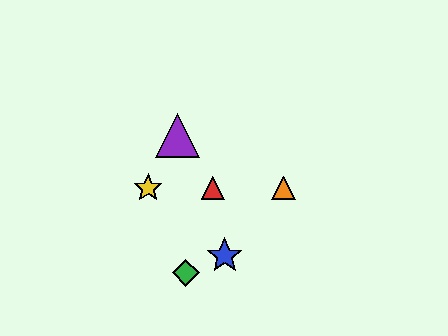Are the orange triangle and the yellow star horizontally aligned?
Yes, both are at y≈188.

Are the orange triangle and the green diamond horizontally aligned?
No, the orange triangle is at y≈188 and the green diamond is at y≈273.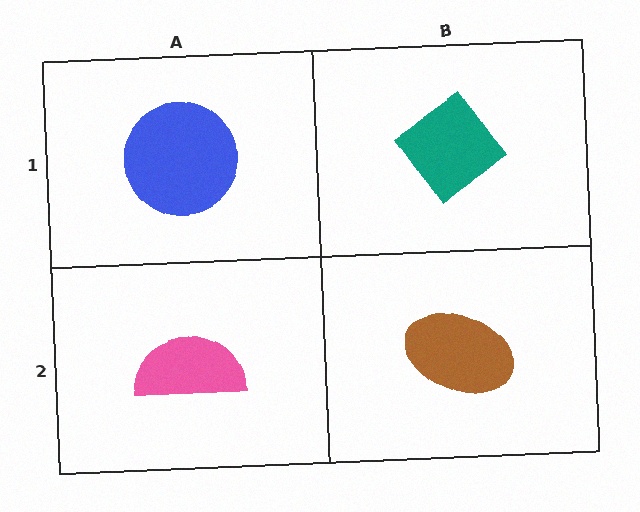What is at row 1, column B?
A teal diamond.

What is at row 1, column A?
A blue circle.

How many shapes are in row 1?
2 shapes.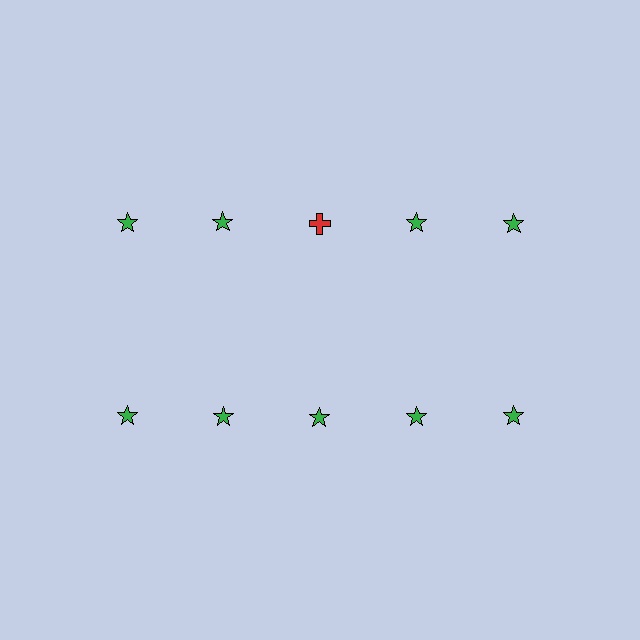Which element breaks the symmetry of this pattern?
The red cross in the top row, center column breaks the symmetry. All other shapes are green stars.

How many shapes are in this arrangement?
There are 10 shapes arranged in a grid pattern.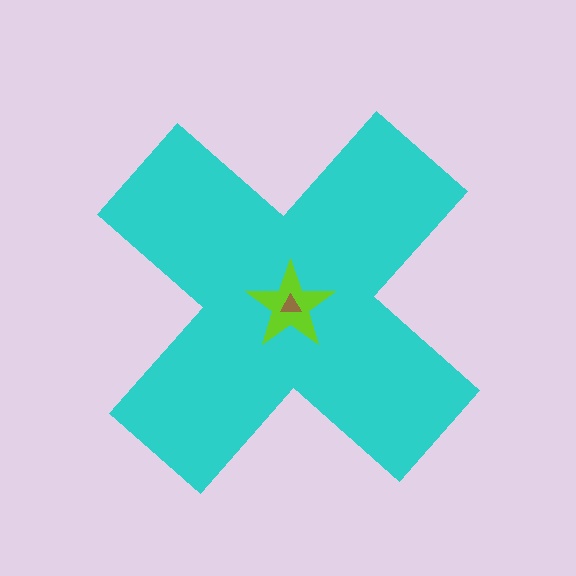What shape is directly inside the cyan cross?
The lime star.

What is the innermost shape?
The brown triangle.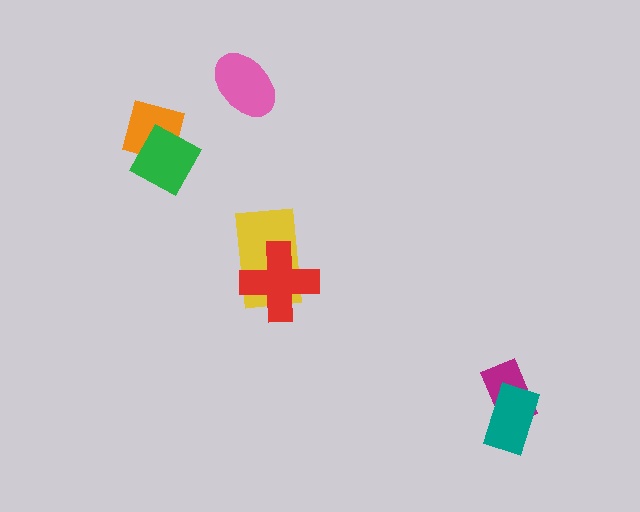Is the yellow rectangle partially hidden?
Yes, it is partially covered by another shape.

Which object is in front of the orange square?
The green diamond is in front of the orange square.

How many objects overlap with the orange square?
1 object overlaps with the orange square.